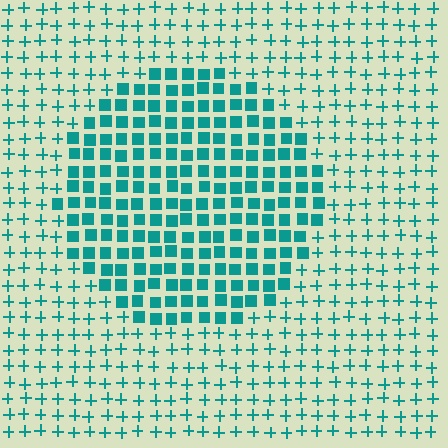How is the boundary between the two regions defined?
The boundary is defined by a change in element shape: squares inside vs. plus signs outside. All elements share the same color and spacing.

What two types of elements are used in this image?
The image uses squares inside the circle region and plus signs outside it.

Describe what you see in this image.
The image is filled with small teal elements arranged in a uniform grid. A circle-shaped region contains squares, while the surrounding area contains plus signs. The boundary is defined purely by the change in element shape.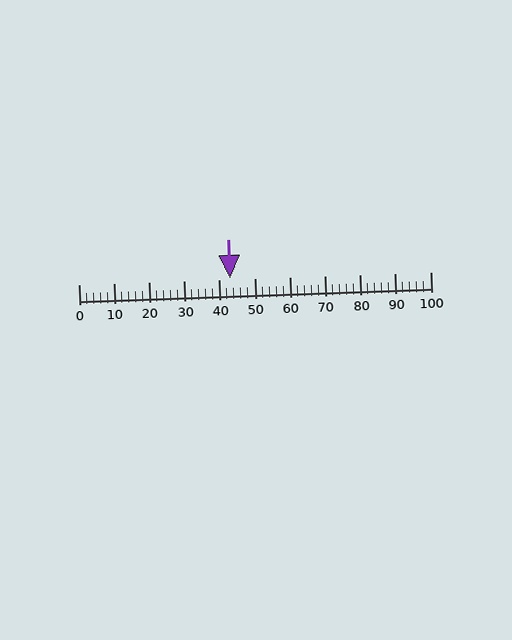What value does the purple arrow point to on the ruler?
The purple arrow points to approximately 43.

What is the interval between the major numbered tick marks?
The major tick marks are spaced 10 units apart.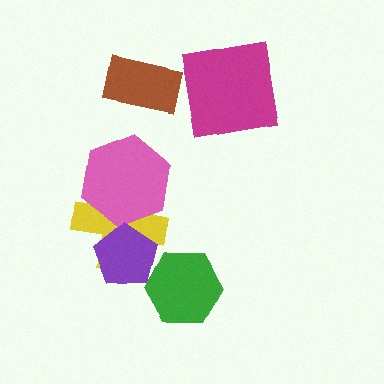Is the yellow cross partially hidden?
Yes, it is partially covered by another shape.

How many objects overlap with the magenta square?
0 objects overlap with the magenta square.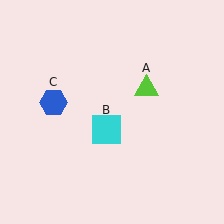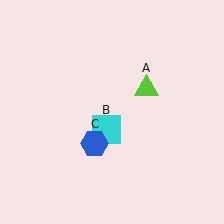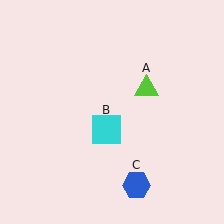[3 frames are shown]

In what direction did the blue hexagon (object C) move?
The blue hexagon (object C) moved down and to the right.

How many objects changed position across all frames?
1 object changed position: blue hexagon (object C).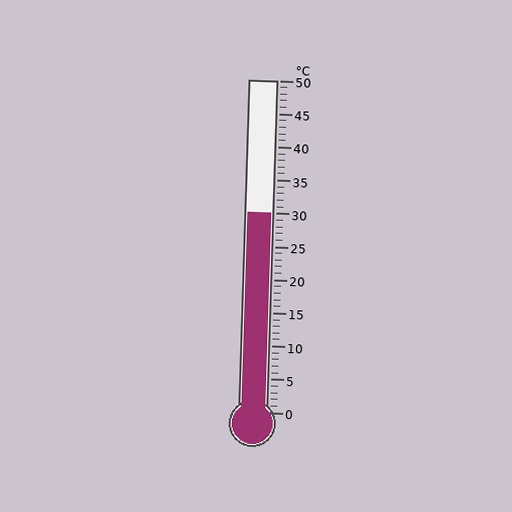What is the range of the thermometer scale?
The thermometer scale ranges from 0°C to 50°C.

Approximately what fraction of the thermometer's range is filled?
The thermometer is filled to approximately 60% of its range.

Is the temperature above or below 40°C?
The temperature is below 40°C.